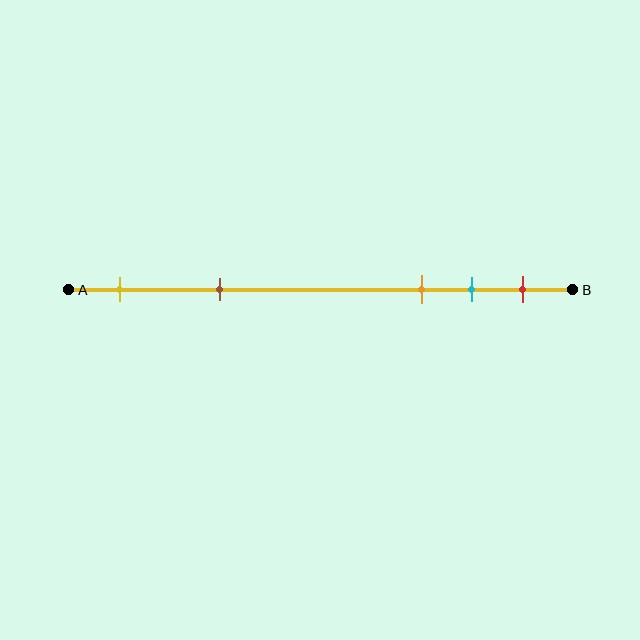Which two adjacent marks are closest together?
The cyan and red marks are the closest adjacent pair.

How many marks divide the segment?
There are 5 marks dividing the segment.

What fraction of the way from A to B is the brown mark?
The brown mark is approximately 30% (0.3) of the way from A to B.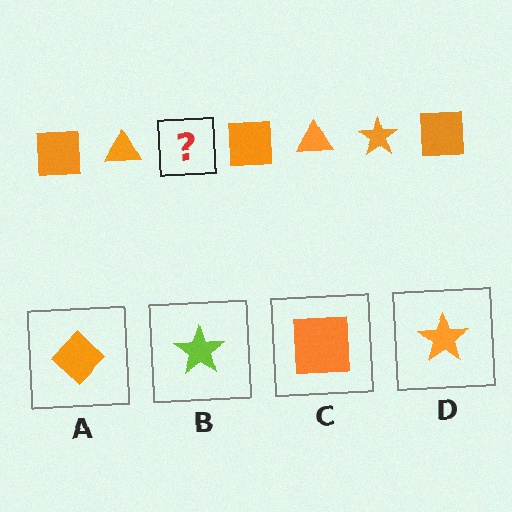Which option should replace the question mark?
Option D.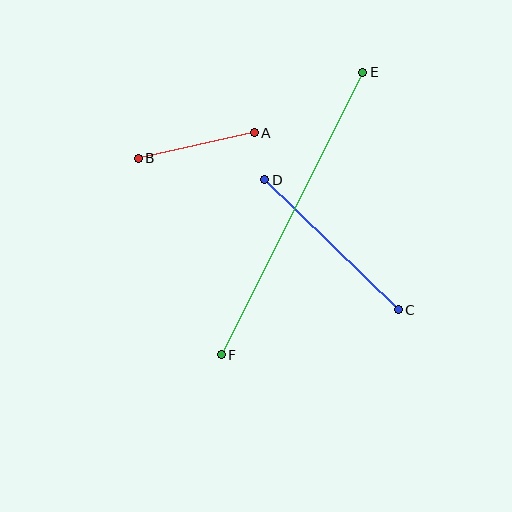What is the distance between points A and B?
The distance is approximately 119 pixels.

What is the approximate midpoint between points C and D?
The midpoint is at approximately (332, 245) pixels.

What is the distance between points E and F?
The distance is approximately 316 pixels.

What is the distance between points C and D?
The distance is approximately 186 pixels.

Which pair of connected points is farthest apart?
Points E and F are farthest apart.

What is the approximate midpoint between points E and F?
The midpoint is at approximately (292, 214) pixels.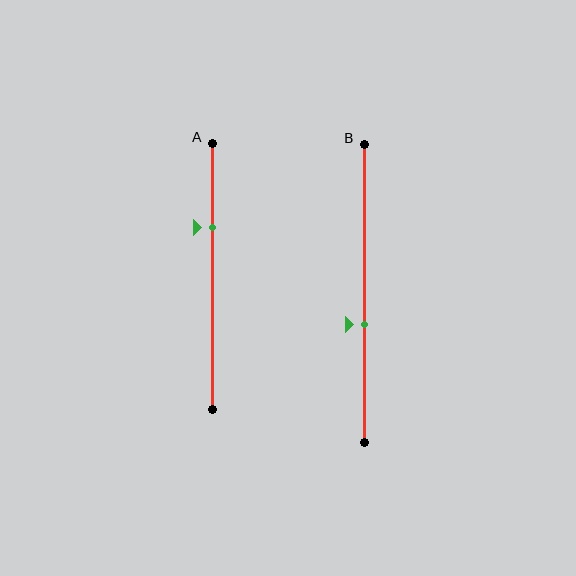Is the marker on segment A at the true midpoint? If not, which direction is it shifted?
No, the marker on segment A is shifted upward by about 19% of the segment length.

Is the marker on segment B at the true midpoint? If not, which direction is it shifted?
No, the marker on segment B is shifted downward by about 10% of the segment length.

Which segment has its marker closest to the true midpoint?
Segment B has its marker closest to the true midpoint.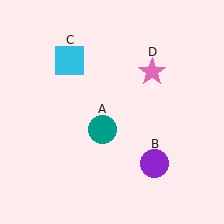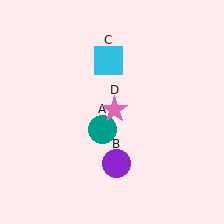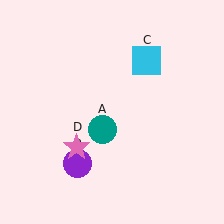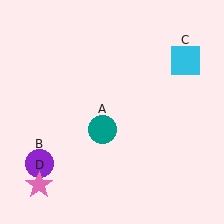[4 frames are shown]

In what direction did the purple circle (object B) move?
The purple circle (object B) moved left.